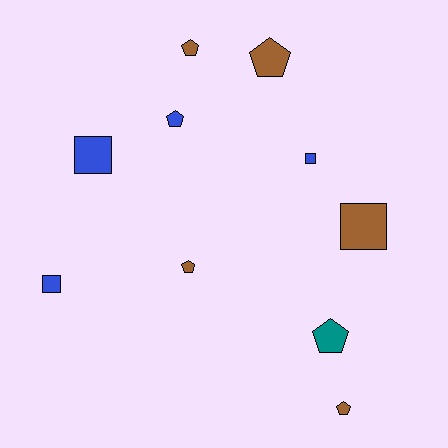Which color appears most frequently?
Brown, with 5 objects.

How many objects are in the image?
There are 10 objects.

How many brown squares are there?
There is 1 brown square.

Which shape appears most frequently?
Pentagon, with 6 objects.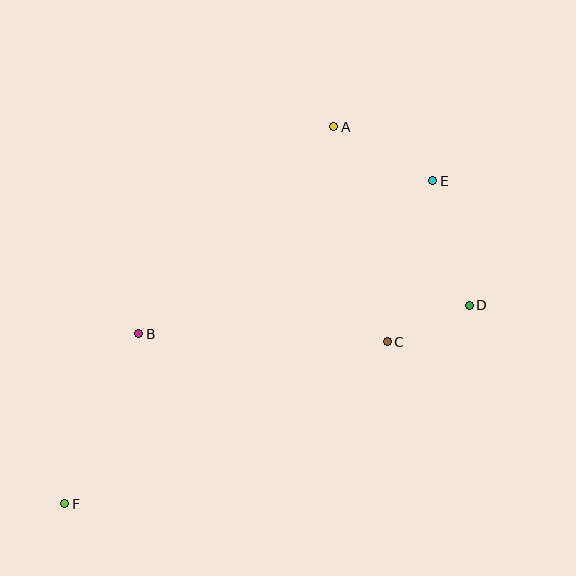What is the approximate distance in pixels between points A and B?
The distance between A and B is approximately 284 pixels.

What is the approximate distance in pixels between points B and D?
The distance between B and D is approximately 332 pixels.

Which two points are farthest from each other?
Points E and F are farthest from each other.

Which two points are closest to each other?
Points C and D are closest to each other.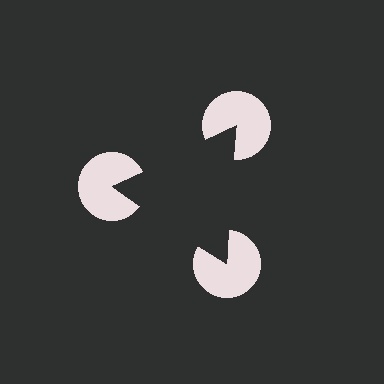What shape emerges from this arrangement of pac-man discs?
An illusory triangle — its edges are inferred from the aligned wedge cuts in the pac-man discs, not physically drawn.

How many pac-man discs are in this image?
There are 3 — one at each vertex of the illusory triangle.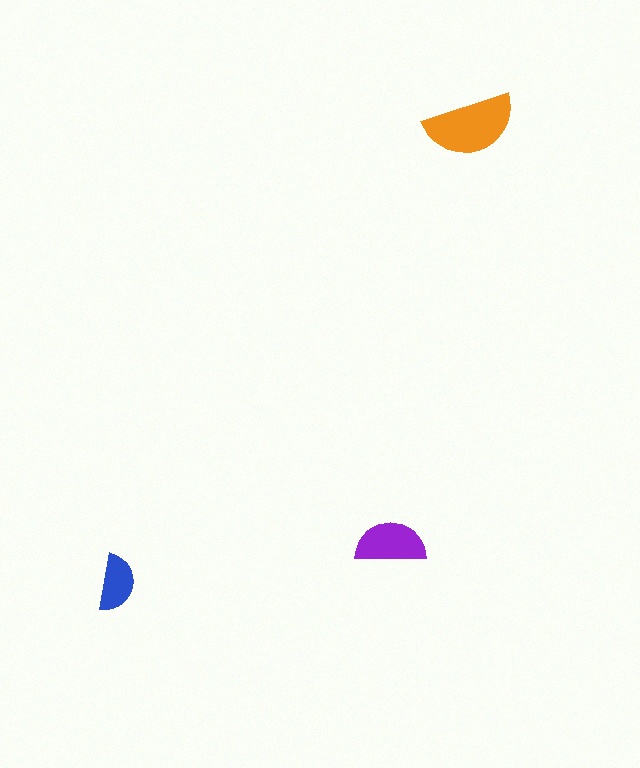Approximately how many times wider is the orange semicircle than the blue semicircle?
About 1.5 times wider.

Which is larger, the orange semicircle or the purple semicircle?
The orange one.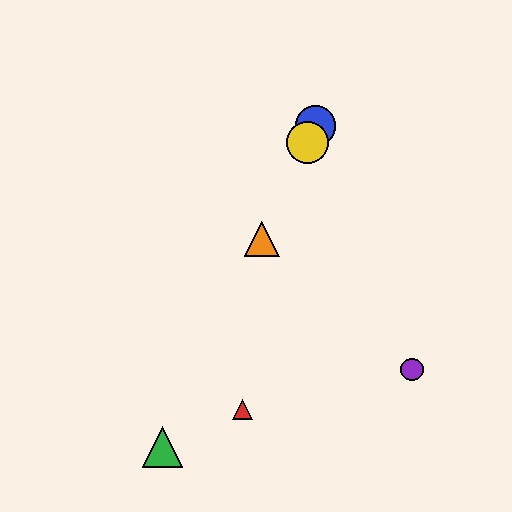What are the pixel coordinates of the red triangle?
The red triangle is at (243, 410).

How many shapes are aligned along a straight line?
4 shapes (the blue circle, the green triangle, the yellow circle, the orange triangle) are aligned along a straight line.